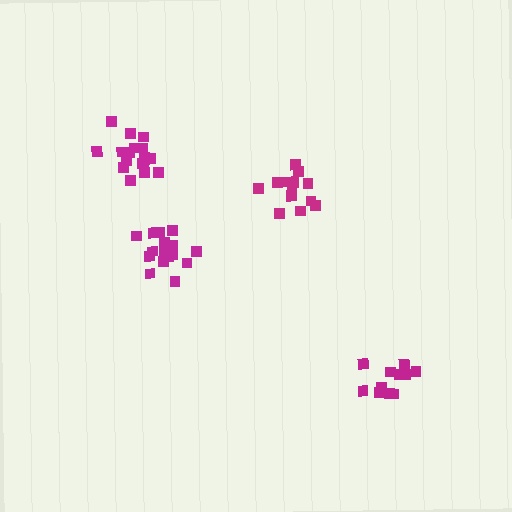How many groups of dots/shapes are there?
There are 4 groups.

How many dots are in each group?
Group 1: 17 dots, Group 2: 14 dots, Group 3: 12 dots, Group 4: 17 dots (60 total).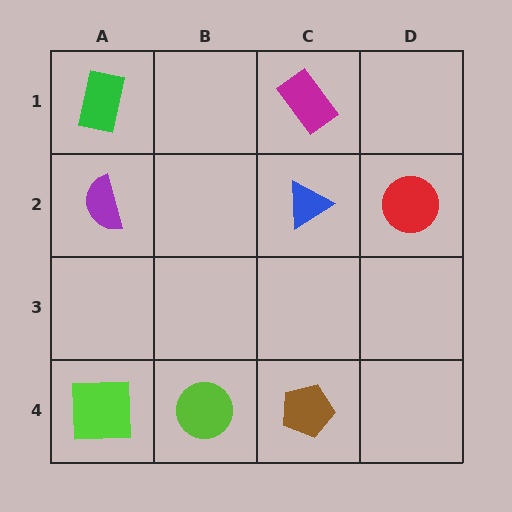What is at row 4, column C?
A brown pentagon.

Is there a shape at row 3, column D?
No, that cell is empty.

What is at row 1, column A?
A green rectangle.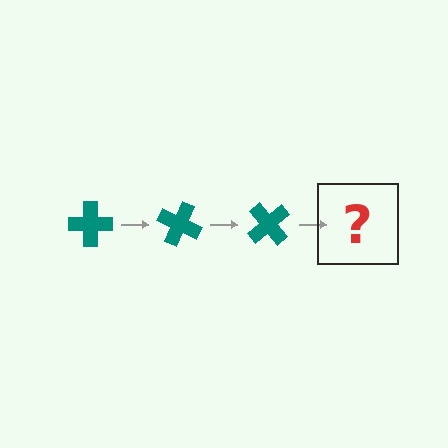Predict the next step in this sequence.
The next step is a teal cross rotated 75 degrees.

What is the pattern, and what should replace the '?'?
The pattern is that the cross rotates 25 degrees each step. The '?' should be a teal cross rotated 75 degrees.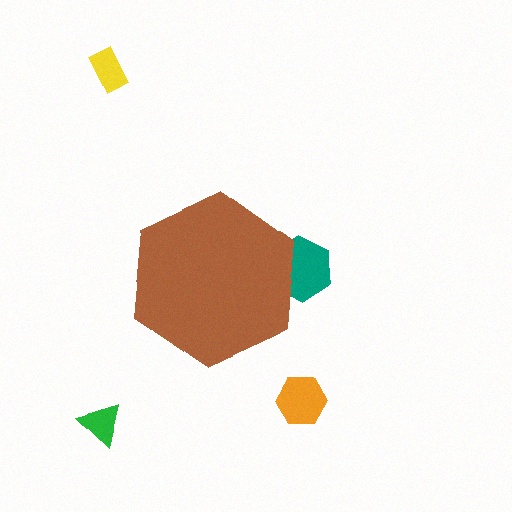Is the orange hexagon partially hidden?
No, the orange hexagon is fully visible.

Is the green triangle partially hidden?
No, the green triangle is fully visible.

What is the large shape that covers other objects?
A brown hexagon.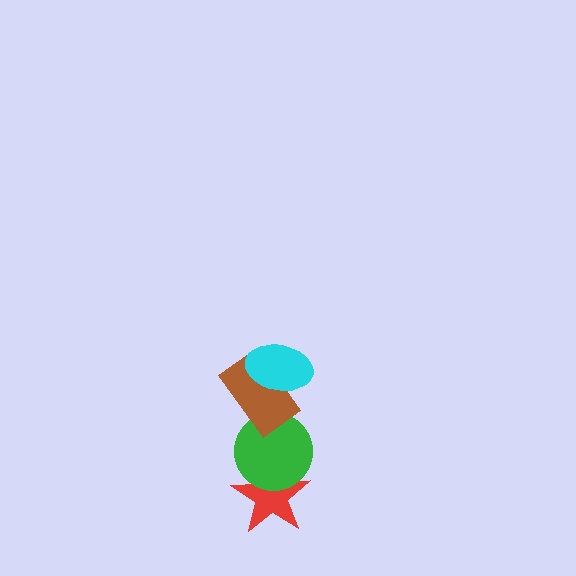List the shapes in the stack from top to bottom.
From top to bottom: the cyan ellipse, the brown rectangle, the green circle, the red star.